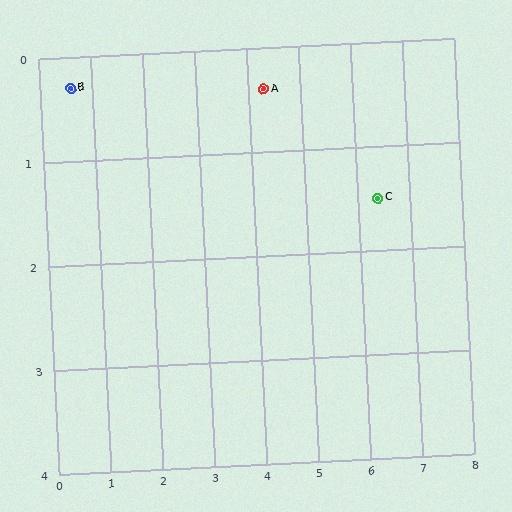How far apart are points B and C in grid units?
Points B and C are about 5.9 grid units apart.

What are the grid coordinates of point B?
Point B is at approximately (0.6, 0.3).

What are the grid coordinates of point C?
Point C is at approximately (6.4, 1.5).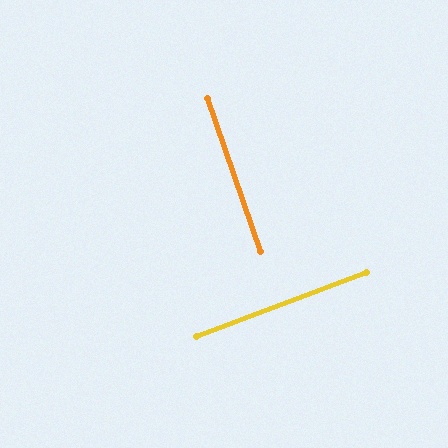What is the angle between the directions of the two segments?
Approximately 89 degrees.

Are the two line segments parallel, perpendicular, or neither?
Perpendicular — they meet at approximately 89°.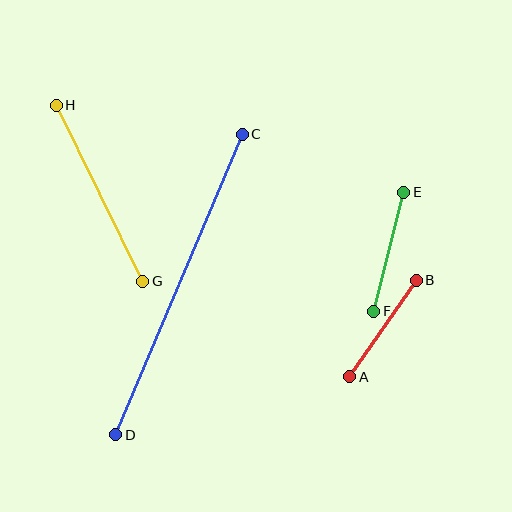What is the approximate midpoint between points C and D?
The midpoint is at approximately (179, 285) pixels.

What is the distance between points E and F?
The distance is approximately 123 pixels.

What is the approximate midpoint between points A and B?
The midpoint is at approximately (383, 329) pixels.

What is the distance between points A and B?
The distance is approximately 117 pixels.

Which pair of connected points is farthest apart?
Points C and D are farthest apart.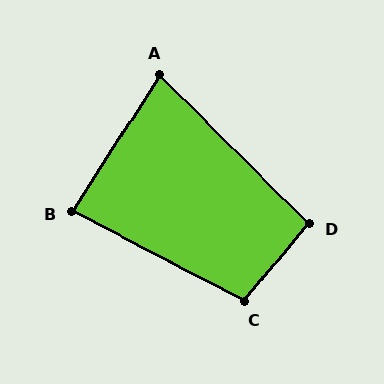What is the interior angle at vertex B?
Approximately 85 degrees (acute).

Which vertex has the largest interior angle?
C, at approximately 102 degrees.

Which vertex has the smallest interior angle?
A, at approximately 78 degrees.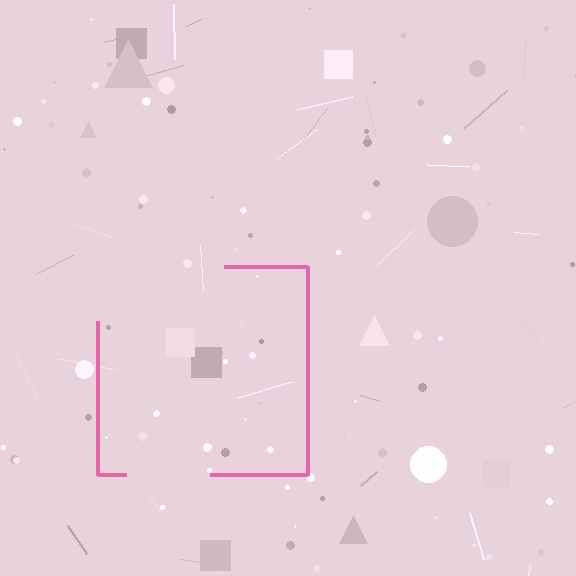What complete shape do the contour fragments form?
The contour fragments form a square.